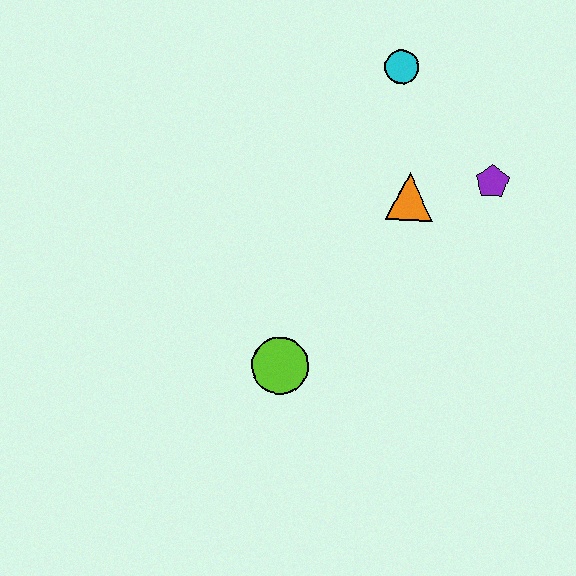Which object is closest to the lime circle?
The orange triangle is closest to the lime circle.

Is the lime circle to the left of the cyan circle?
Yes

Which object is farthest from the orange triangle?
The lime circle is farthest from the orange triangle.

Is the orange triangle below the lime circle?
No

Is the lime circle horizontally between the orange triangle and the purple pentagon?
No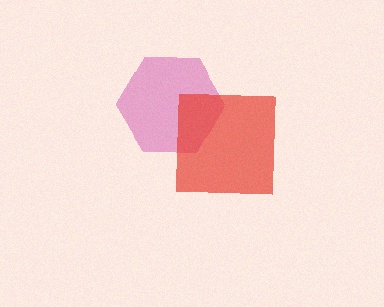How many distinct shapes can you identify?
There are 2 distinct shapes: a magenta hexagon, a red square.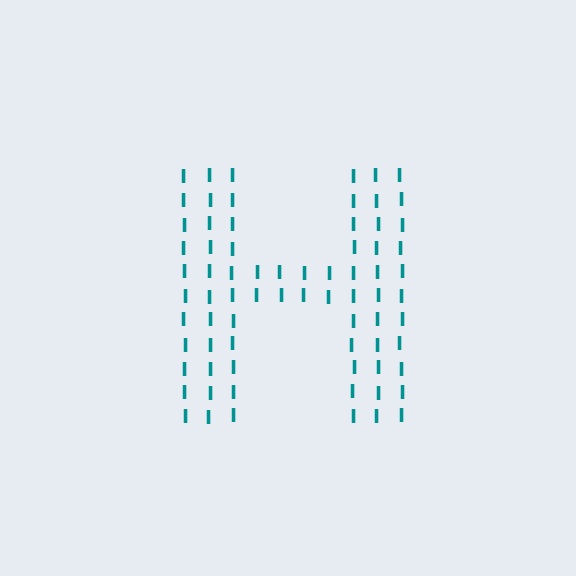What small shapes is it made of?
It is made of small letter I's.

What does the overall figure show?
The overall figure shows the letter H.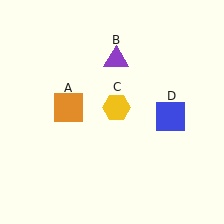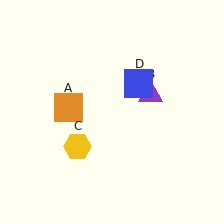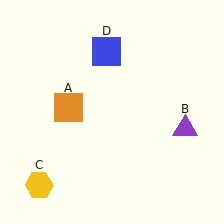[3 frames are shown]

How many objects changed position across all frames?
3 objects changed position: purple triangle (object B), yellow hexagon (object C), blue square (object D).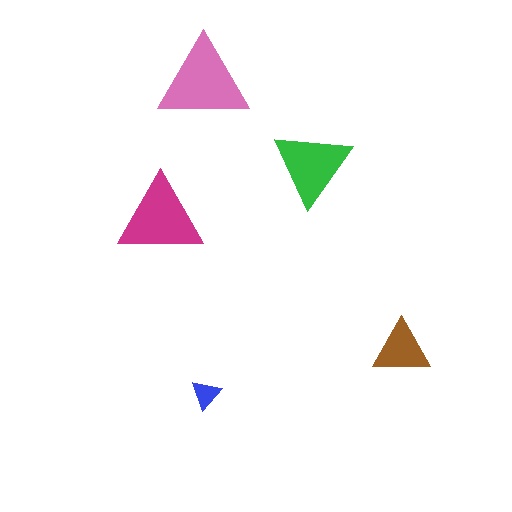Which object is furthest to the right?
The brown triangle is rightmost.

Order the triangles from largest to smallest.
the pink one, the magenta one, the green one, the brown one, the blue one.